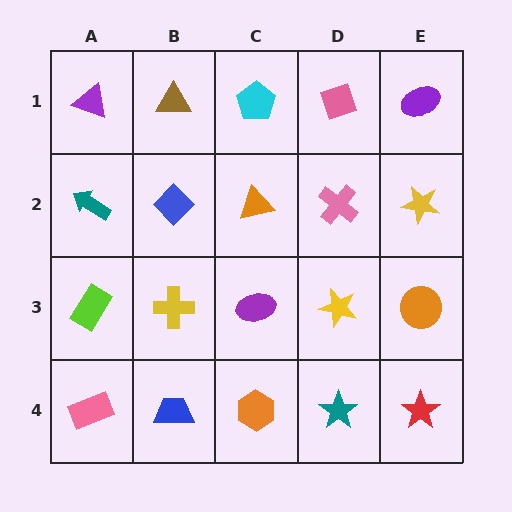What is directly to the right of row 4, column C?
A teal star.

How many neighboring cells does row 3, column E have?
3.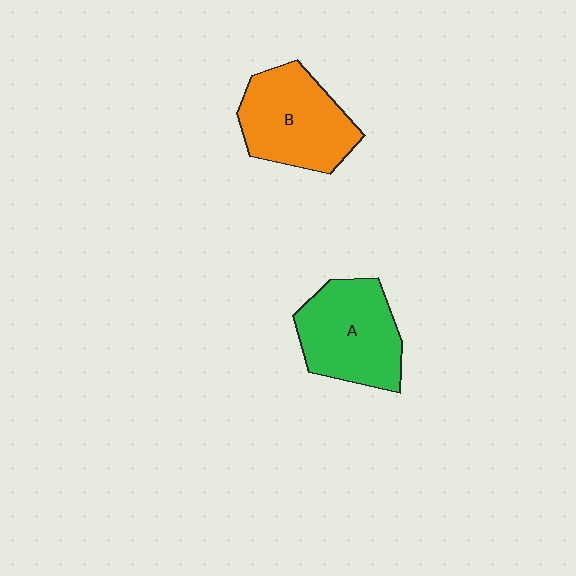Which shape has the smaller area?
Shape B (orange).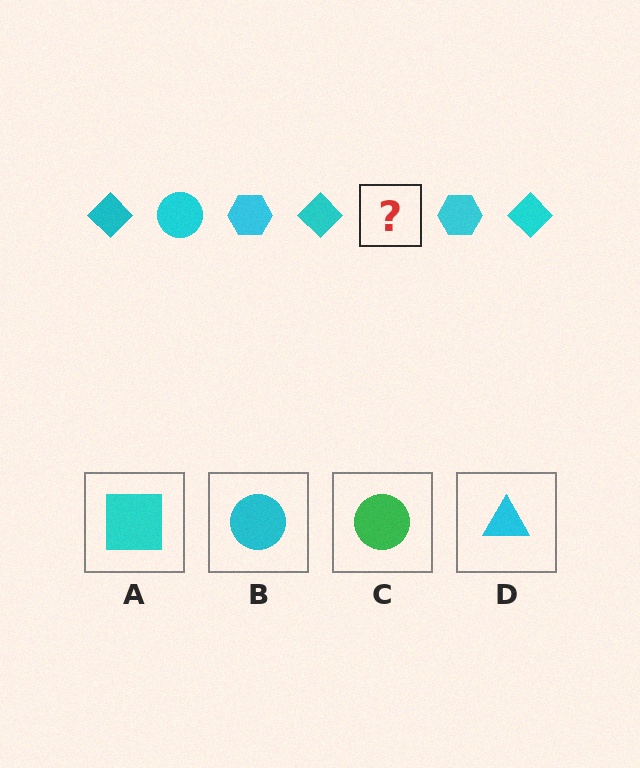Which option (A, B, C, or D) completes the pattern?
B.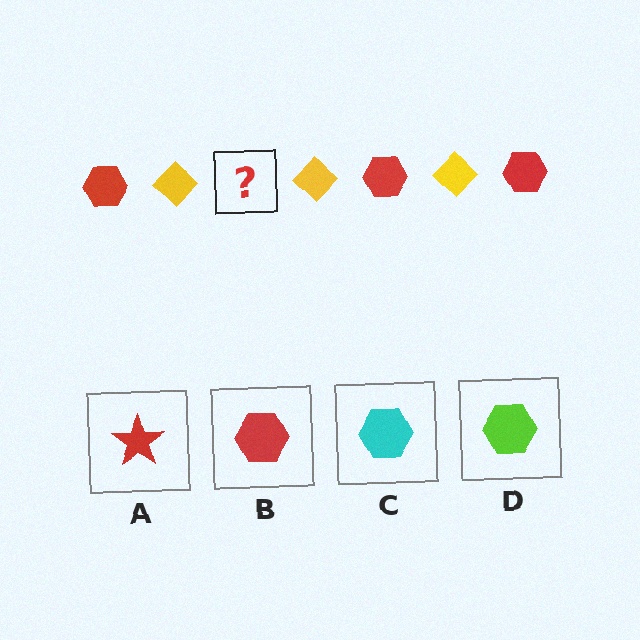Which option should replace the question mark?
Option B.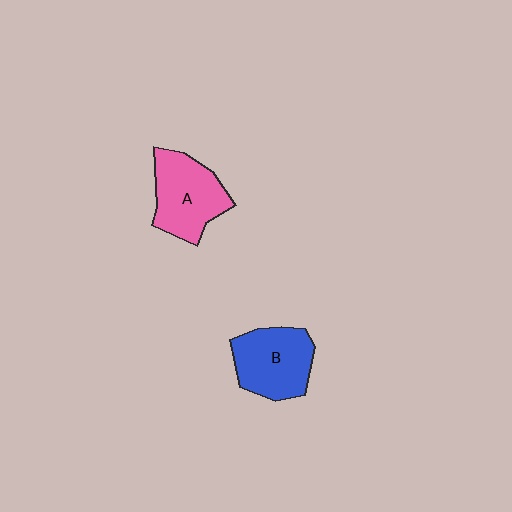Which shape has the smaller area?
Shape B (blue).